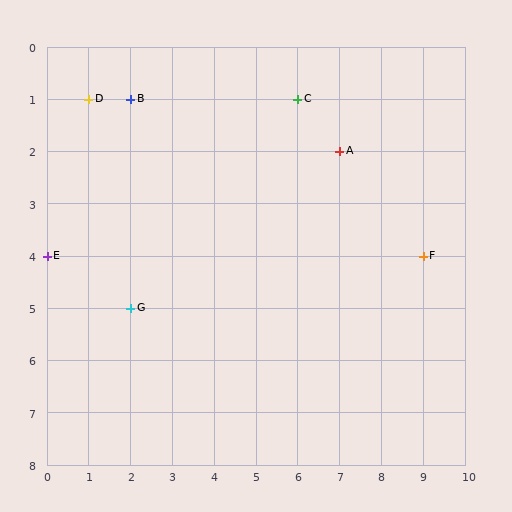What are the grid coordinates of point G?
Point G is at grid coordinates (2, 5).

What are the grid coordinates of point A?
Point A is at grid coordinates (7, 2).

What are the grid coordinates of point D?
Point D is at grid coordinates (1, 1).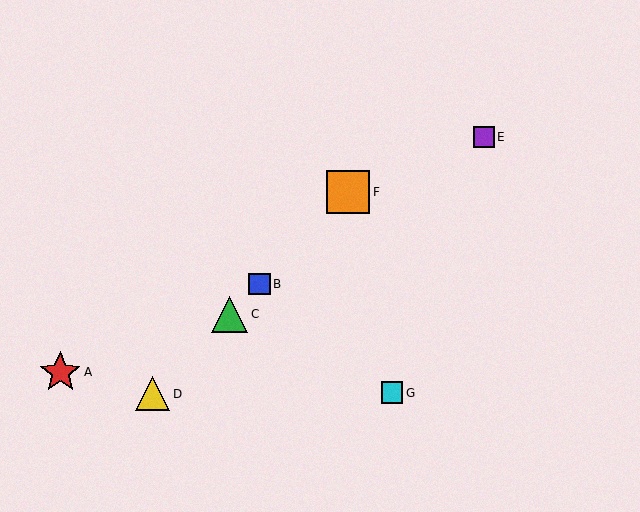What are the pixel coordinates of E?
Object E is at (484, 137).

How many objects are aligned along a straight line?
4 objects (B, C, D, F) are aligned along a straight line.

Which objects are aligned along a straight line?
Objects B, C, D, F are aligned along a straight line.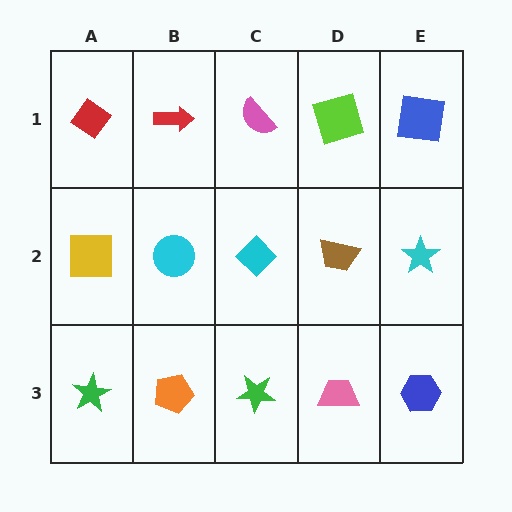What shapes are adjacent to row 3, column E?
A cyan star (row 2, column E), a pink trapezoid (row 3, column D).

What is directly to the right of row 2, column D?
A cyan star.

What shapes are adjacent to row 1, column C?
A cyan diamond (row 2, column C), a red arrow (row 1, column B), a lime square (row 1, column D).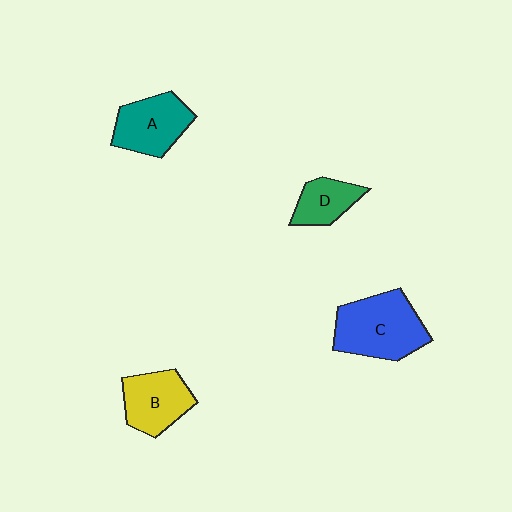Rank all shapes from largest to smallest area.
From largest to smallest: C (blue), A (teal), B (yellow), D (green).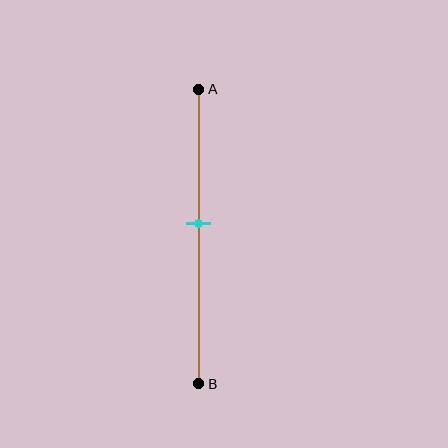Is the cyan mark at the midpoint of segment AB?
No, the mark is at about 45% from A, not at the 50% midpoint.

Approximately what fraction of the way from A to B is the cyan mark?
The cyan mark is approximately 45% of the way from A to B.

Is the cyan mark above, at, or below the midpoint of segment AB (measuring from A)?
The cyan mark is above the midpoint of segment AB.